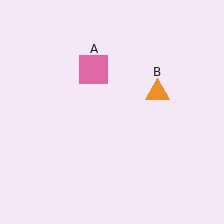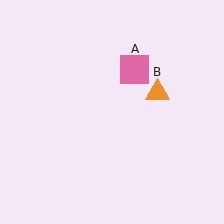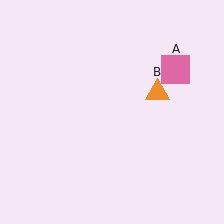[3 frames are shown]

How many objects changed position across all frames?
1 object changed position: pink square (object A).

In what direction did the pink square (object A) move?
The pink square (object A) moved right.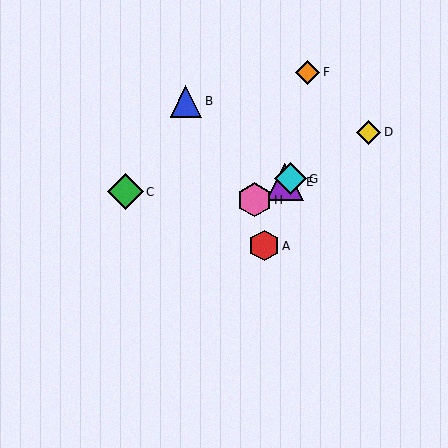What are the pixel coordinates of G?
Object G is at (290, 179).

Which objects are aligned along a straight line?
Objects D, E, G, H are aligned along a straight line.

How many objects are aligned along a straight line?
4 objects (D, E, G, H) are aligned along a straight line.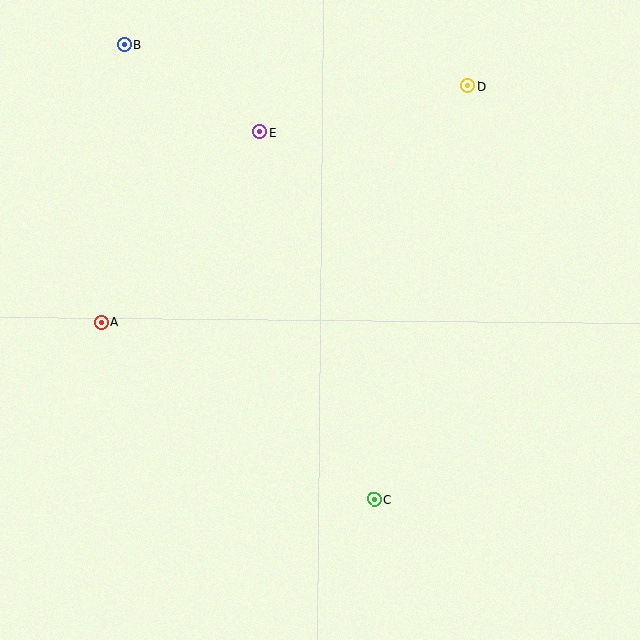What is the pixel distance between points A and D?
The distance between A and D is 436 pixels.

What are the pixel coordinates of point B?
Point B is at (124, 45).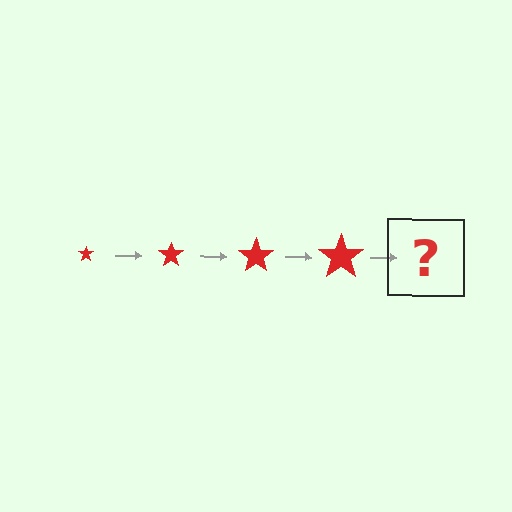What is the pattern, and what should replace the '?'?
The pattern is that the star gets progressively larger each step. The '?' should be a red star, larger than the previous one.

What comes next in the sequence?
The next element should be a red star, larger than the previous one.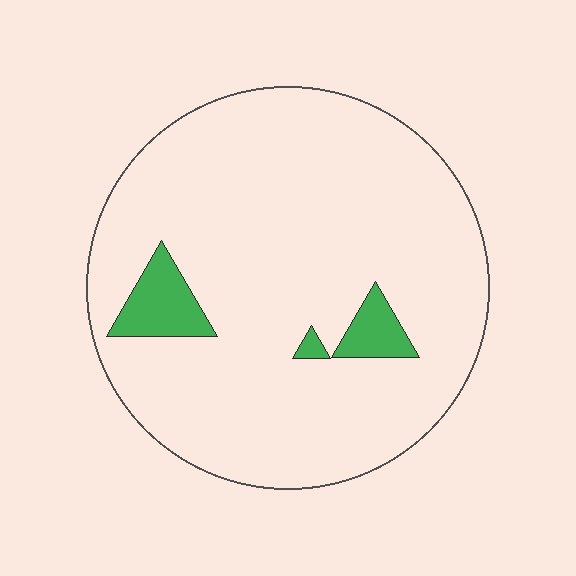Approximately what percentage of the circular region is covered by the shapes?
Approximately 10%.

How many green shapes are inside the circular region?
3.